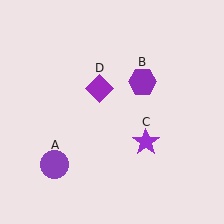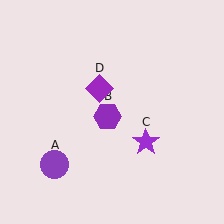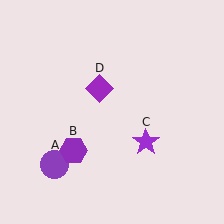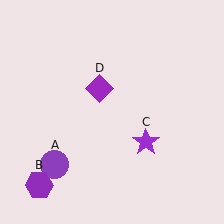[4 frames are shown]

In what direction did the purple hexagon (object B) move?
The purple hexagon (object B) moved down and to the left.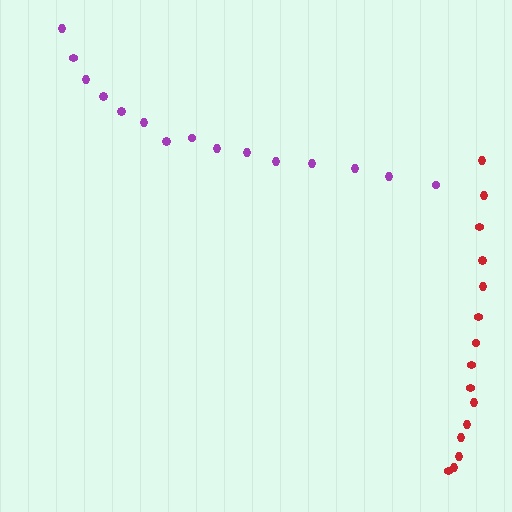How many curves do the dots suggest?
There are 2 distinct paths.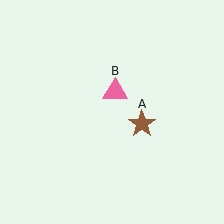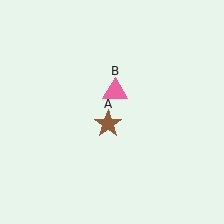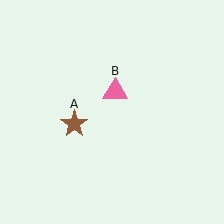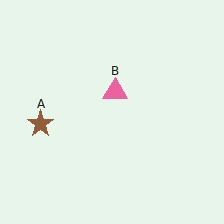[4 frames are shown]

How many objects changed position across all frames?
1 object changed position: brown star (object A).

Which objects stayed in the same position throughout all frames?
Pink triangle (object B) remained stationary.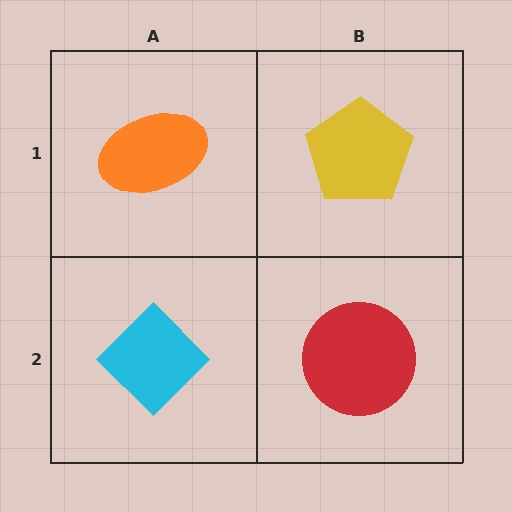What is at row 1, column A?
An orange ellipse.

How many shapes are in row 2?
2 shapes.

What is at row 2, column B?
A red circle.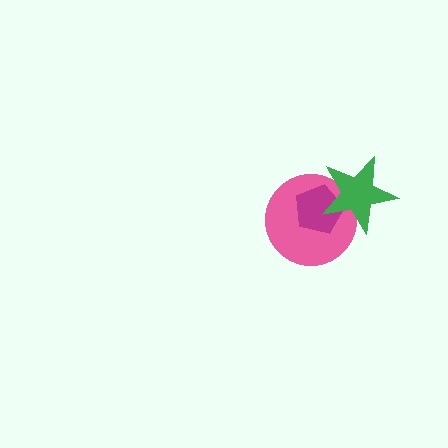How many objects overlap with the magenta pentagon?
2 objects overlap with the magenta pentagon.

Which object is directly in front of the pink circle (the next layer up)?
The magenta pentagon is directly in front of the pink circle.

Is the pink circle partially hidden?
Yes, it is partially covered by another shape.